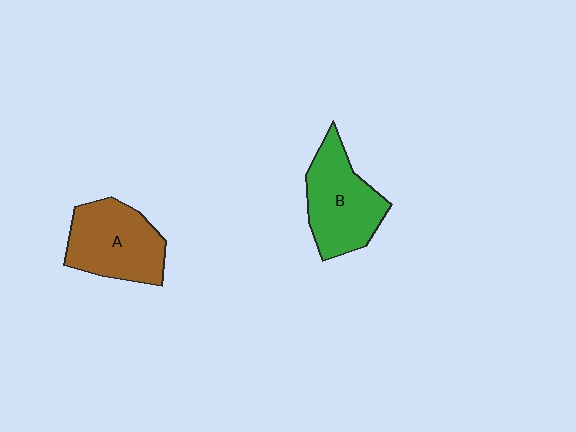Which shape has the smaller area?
Shape A (brown).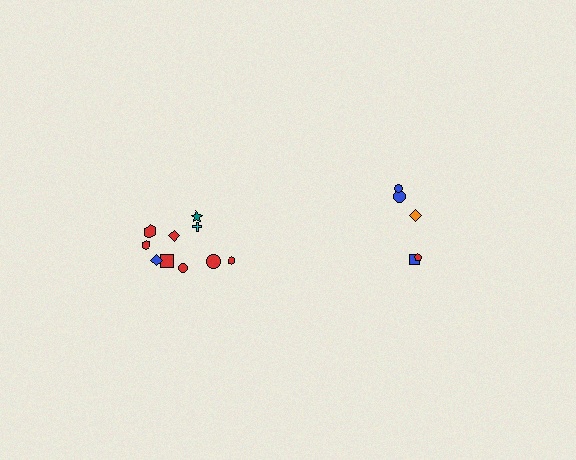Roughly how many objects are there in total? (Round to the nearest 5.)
Roughly 15 objects in total.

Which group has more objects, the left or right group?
The left group.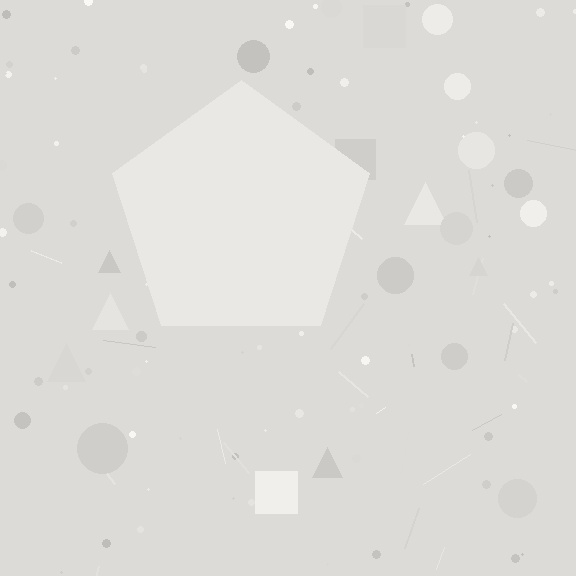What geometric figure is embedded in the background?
A pentagon is embedded in the background.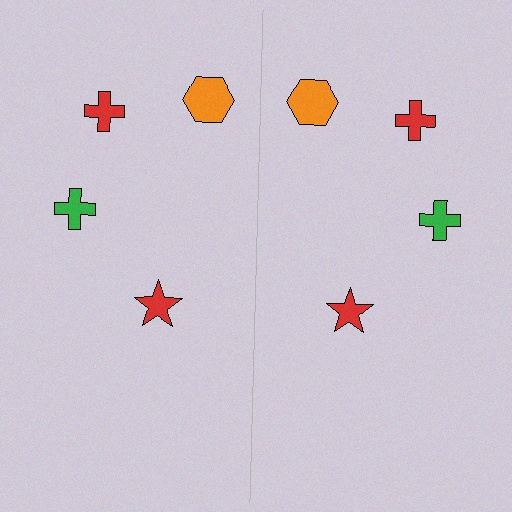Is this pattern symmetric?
Yes, this pattern has bilateral (reflection) symmetry.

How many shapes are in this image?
There are 8 shapes in this image.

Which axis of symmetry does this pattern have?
The pattern has a vertical axis of symmetry running through the center of the image.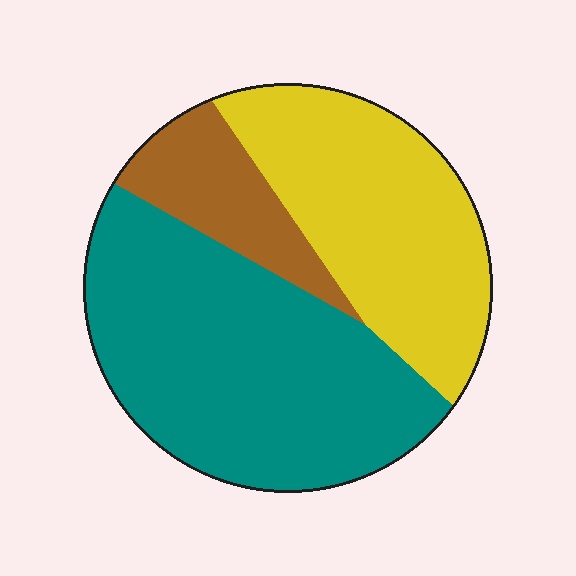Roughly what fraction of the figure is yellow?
Yellow covers roughly 35% of the figure.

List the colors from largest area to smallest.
From largest to smallest: teal, yellow, brown.